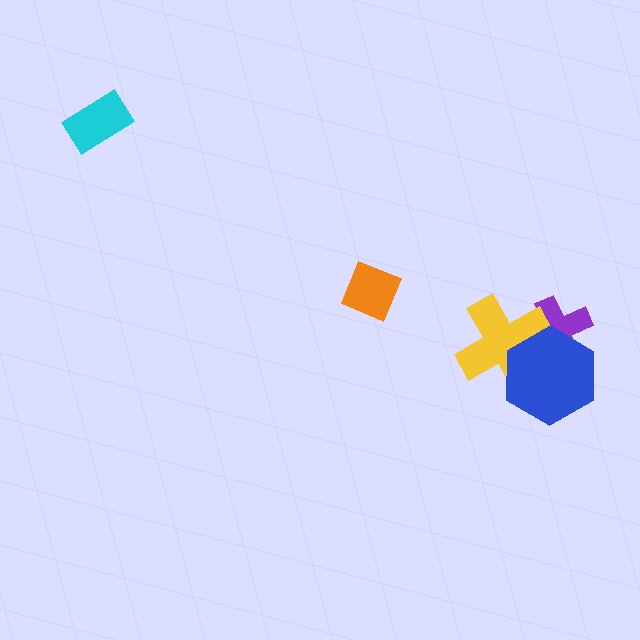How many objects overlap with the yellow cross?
2 objects overlap with the yellow cross.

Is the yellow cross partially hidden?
Yes, it is partially covered by another shape.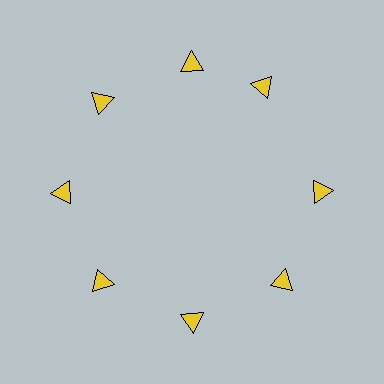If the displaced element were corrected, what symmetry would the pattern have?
It would have 8-fold rotational symmetry — the pattern would map onto itself every 45 degrees.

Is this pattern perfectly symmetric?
No. The 8 yellow triangles are arranged in a ring, but one element near the 2 o'clock position is rotated out of alignment along the ring, breaking the 8-fold rotational symmetry.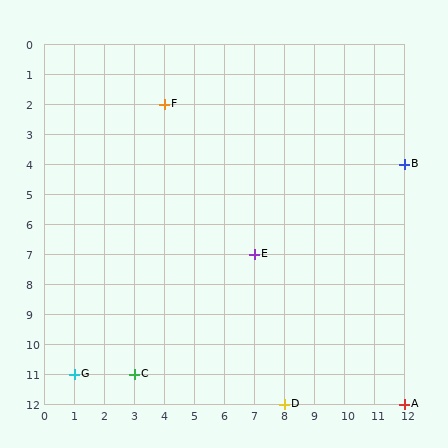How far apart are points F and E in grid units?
Points F and E are 3 columns and 5 rows apart (about 5.8 grid units diagonally).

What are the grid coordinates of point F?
Point F is at grid coordinates (4, 2).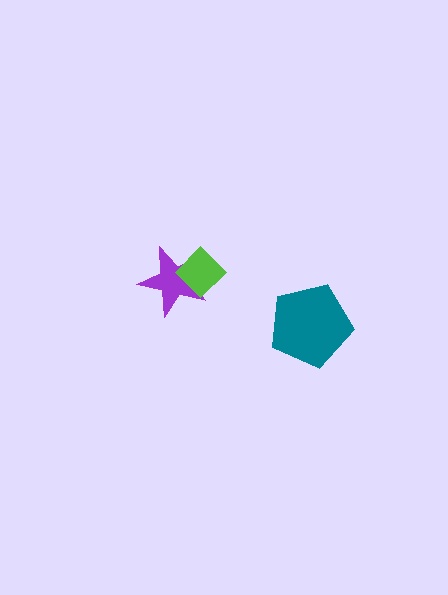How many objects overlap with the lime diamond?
1 object overlaps with the lime diamond.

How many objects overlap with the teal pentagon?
0 objects overlap with the teal pentagon.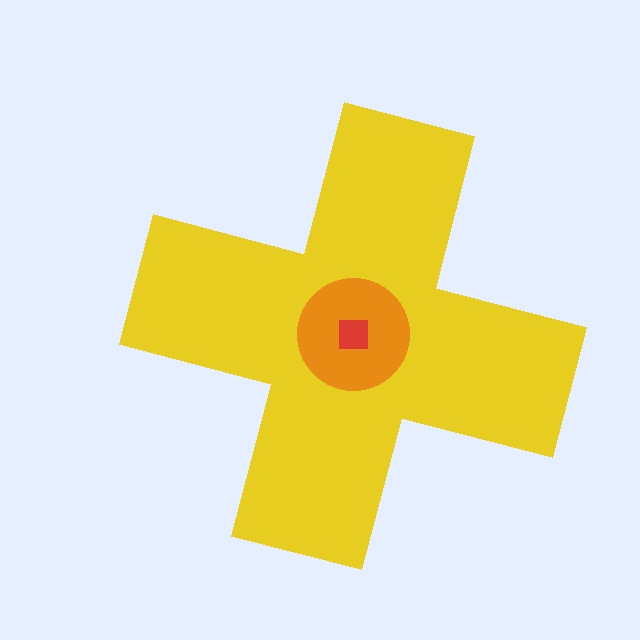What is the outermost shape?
The yellow cross.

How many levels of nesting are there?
3.